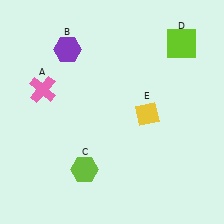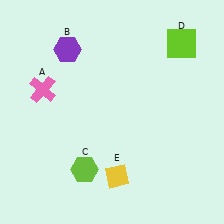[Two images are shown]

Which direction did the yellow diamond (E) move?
The yellow diamond (E) moved down.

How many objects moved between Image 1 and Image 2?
1 object moved between the two images.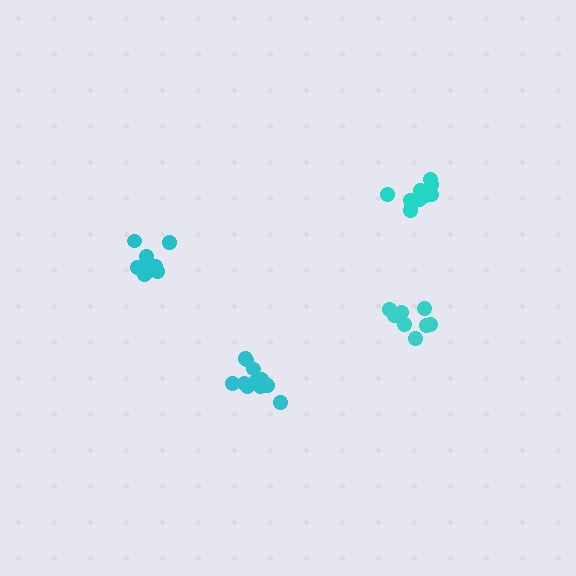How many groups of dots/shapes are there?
There are 4 groups.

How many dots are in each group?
Group 1: 8 dots, Group 2: 9 dots, Group 3: 11 dots, Group 4: 11 dots (39 total).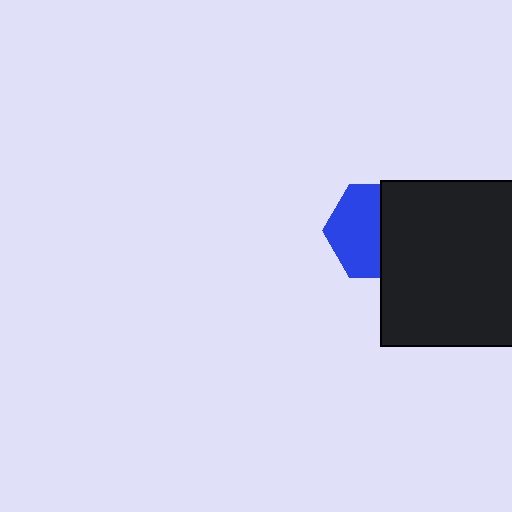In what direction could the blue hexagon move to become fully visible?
The blue hexagon could move left. That would shift it out from behind the black square entirely.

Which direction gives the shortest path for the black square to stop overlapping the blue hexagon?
Moving right gives the shortest separation.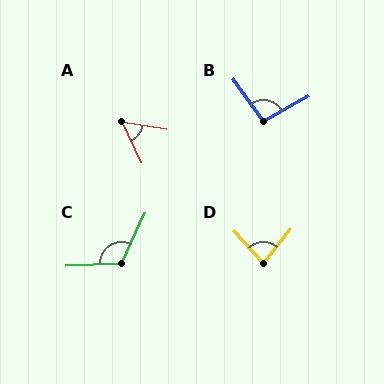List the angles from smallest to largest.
A (56°), D (81°), B (97°), C (117°).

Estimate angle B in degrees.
Approximately 97 degrees.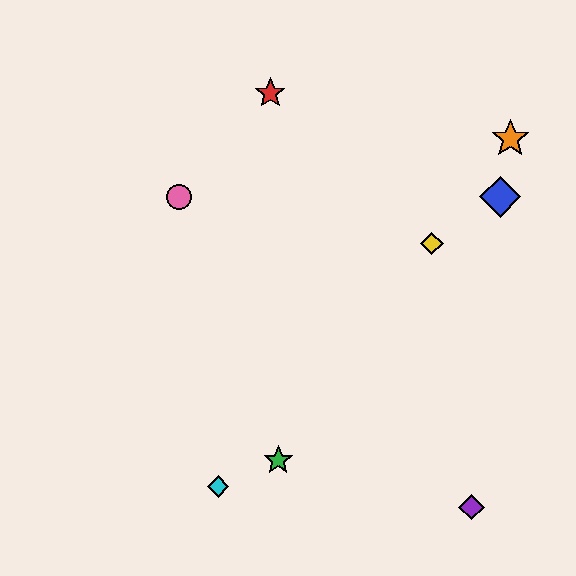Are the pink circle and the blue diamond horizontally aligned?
Yes, both are at y≈197.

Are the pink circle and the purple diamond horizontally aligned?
No, the pink circle is at y≈197 and the purple diamond is at y≈507.